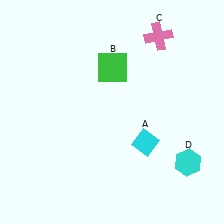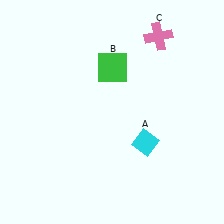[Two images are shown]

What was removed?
The cyan hexagon (D) was removed in Image 2.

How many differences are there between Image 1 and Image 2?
There is 1 difference between the two images.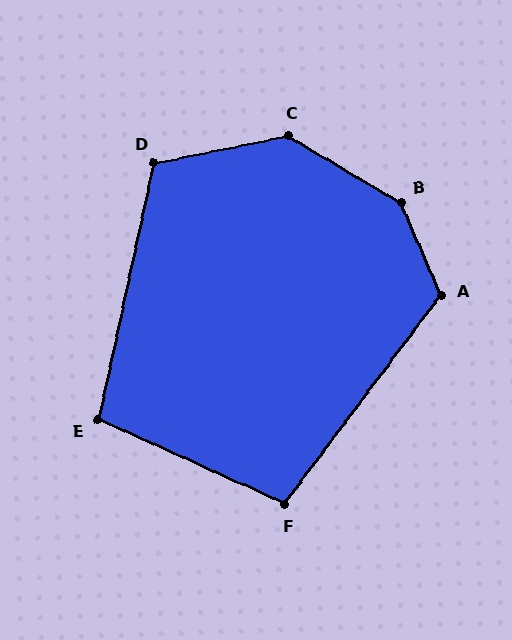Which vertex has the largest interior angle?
B, at approximately 144 degrees.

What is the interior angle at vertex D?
Approximately 114 degrees (obtuse).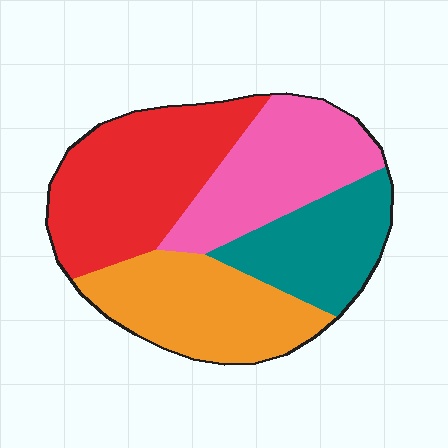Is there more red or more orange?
Red.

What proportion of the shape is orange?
Orange takes up about one quarter (1/4) of the shape.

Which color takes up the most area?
Red, at roughly 30%.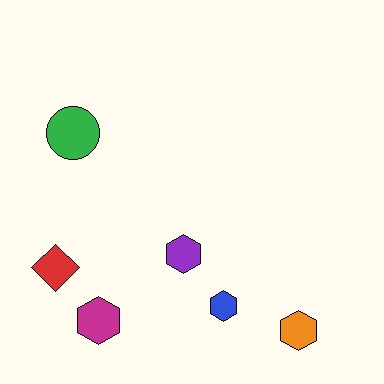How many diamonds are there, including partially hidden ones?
There is 1 diamond.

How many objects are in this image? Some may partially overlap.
There are 6 objects.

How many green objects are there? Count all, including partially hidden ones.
There is 1 green object.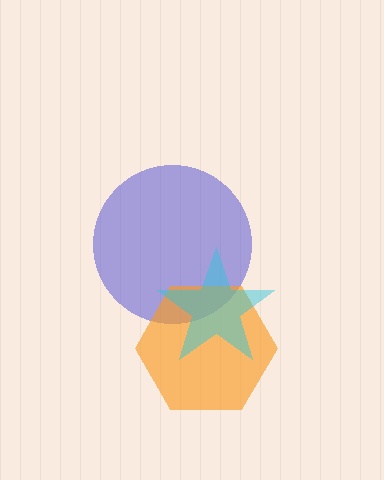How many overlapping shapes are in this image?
There are 3 overlapping shapes in the image.